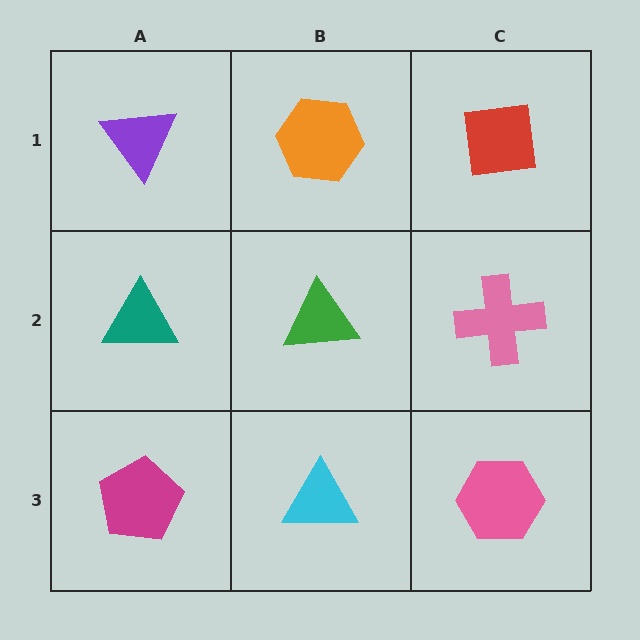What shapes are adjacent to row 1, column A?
A teal triangle (row 2, column A), an orange hexagon (row 1, column B).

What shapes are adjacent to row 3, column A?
A teal triangle (row 2, column A), a cyan triangle (row 3, column B).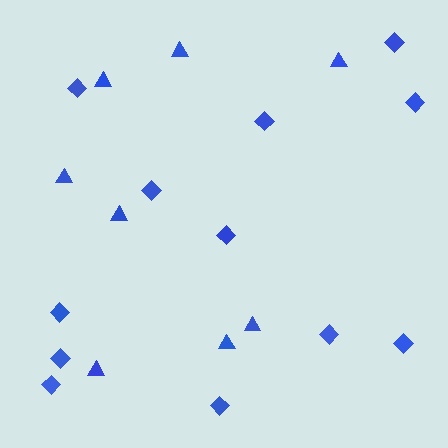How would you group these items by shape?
There are 2 groups: one group of diamonds (12) and one group of triangles (8).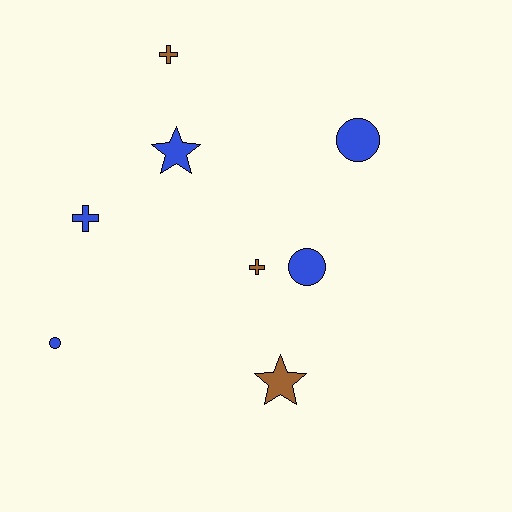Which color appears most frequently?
Blue, with 5 objects.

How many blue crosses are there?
There is 1 blue cross.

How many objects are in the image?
There are 8 objects.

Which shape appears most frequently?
Cross, with 3 objects.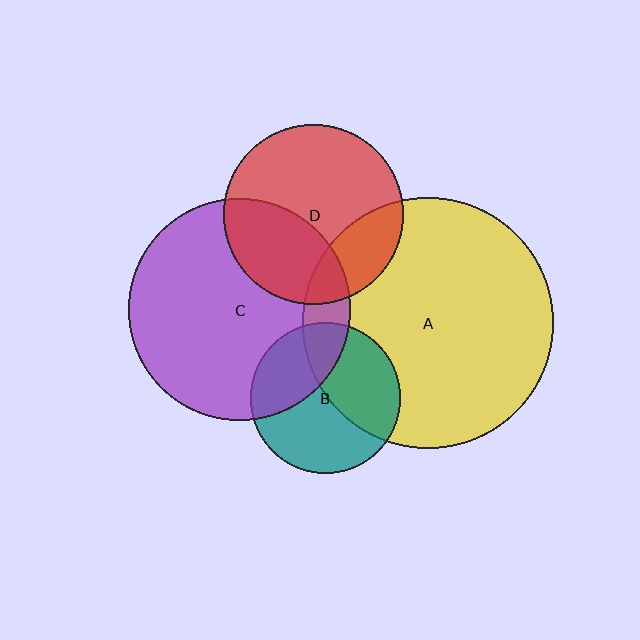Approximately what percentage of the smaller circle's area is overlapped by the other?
Approximately 35%.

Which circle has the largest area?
Circle A (yellow).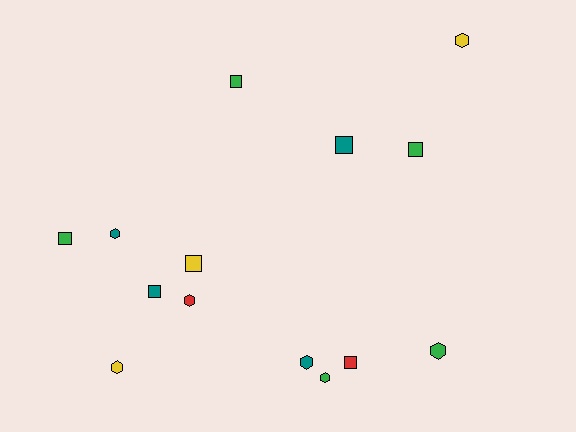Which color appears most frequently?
Green, with 5 objects.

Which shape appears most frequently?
Hexagon, with 7 objects.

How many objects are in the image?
There are 14 objects.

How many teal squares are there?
There are 2 teal squares.